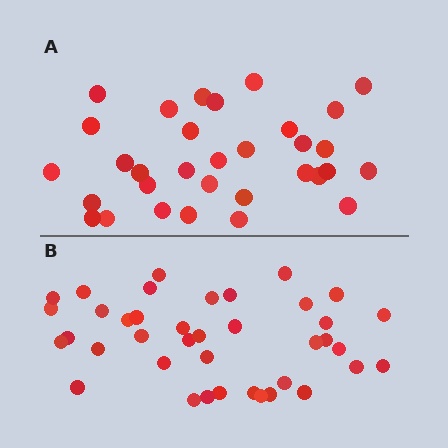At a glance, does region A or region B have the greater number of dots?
Region B (the bottom region) has more dots.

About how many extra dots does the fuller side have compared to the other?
Region B has roughly 8 or so more dots than region A.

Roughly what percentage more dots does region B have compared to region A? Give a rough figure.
About 20% more.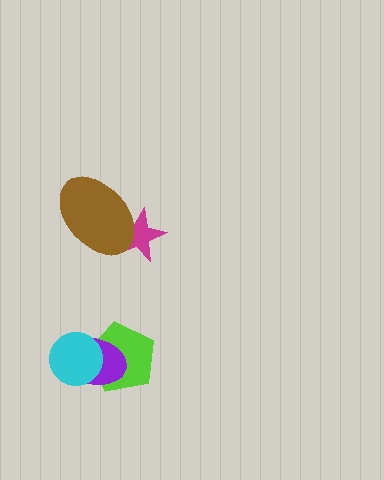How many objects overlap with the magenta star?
1 object overlaps with the magenta star.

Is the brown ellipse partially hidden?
No, no other shape covers it.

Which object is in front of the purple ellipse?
The cyan circle is in front of the purple ellipse.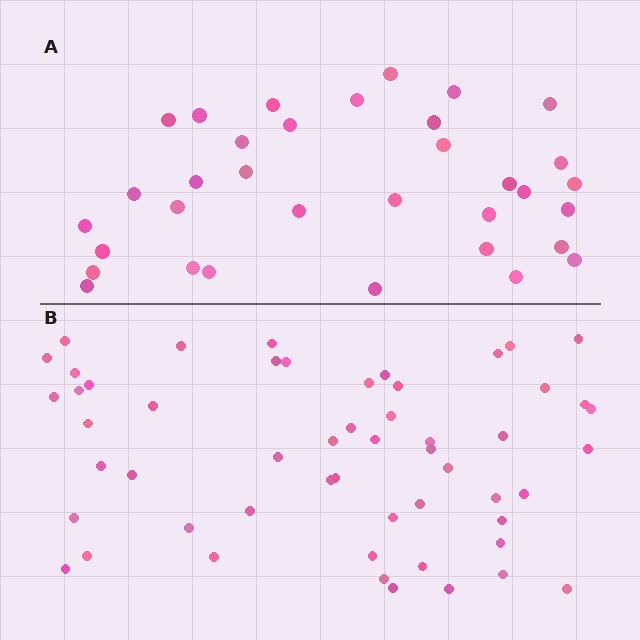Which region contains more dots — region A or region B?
Region B (the bottom region) has more dots.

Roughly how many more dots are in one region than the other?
Region B has approximately 20 more dots than region A.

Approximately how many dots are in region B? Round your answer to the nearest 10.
About 50 dots. (The exact count is 54, which rounds to 50.)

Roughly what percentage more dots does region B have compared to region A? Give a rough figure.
About 60% more.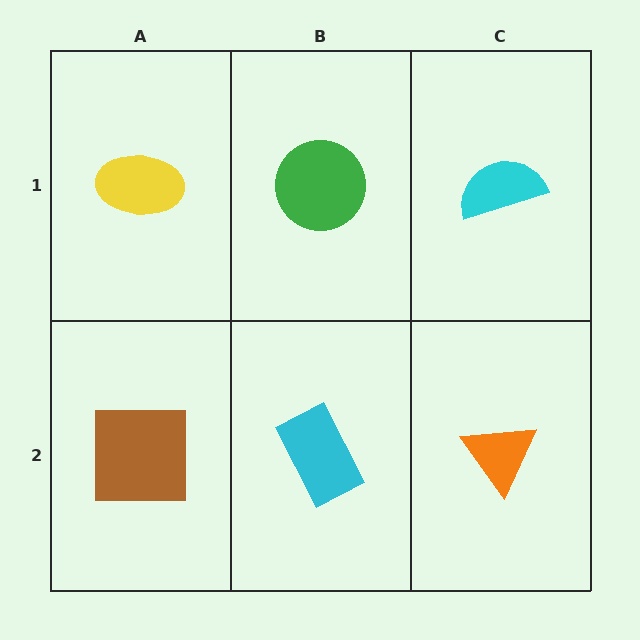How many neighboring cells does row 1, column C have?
2.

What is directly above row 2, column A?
A yellow ellipse.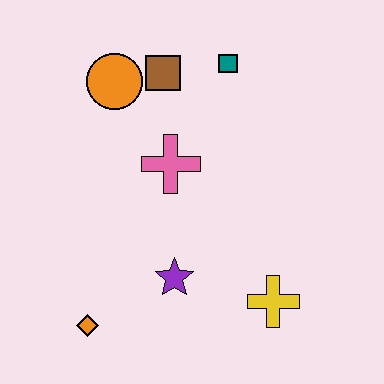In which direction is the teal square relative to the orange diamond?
The teal square is above the orange diamond.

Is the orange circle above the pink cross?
Yes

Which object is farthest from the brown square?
The orange diamond is farthest from the brown square.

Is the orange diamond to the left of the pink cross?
Yes